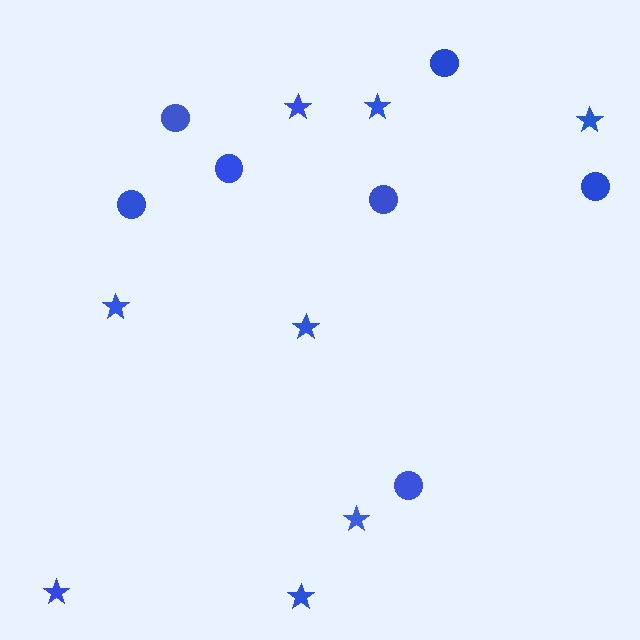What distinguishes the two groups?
There are 2 groups: one group of circles (7) and one group of stars (8).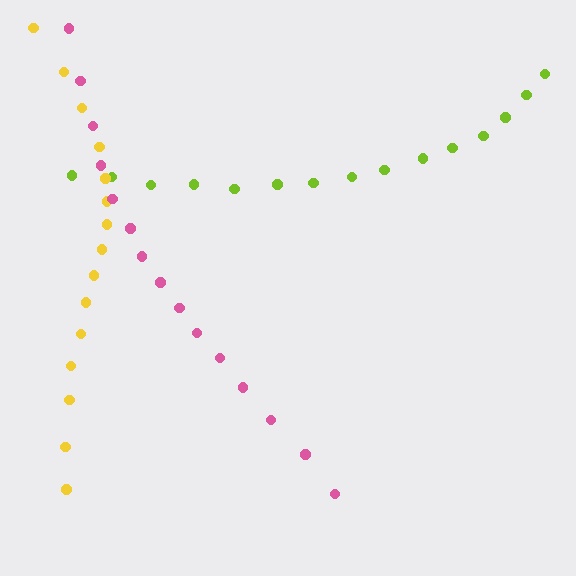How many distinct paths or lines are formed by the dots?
There are 3 distinct paths.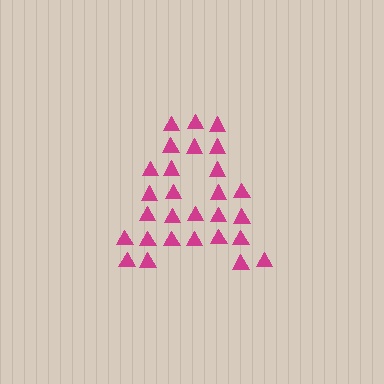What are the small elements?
The small elements are triangles.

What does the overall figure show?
The overall figure shows the letter A.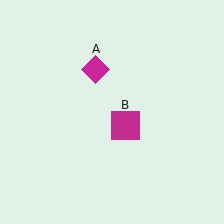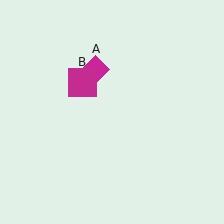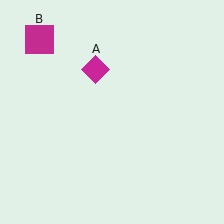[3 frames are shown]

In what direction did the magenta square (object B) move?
The magenta square (object B) moved up and to the left.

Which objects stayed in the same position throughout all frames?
Magenta diamond (object A) remained stationary.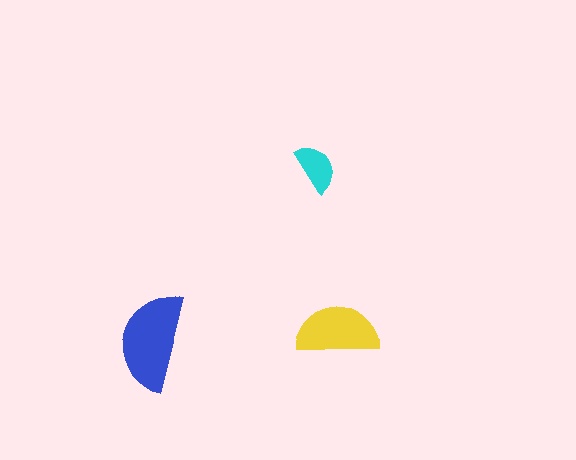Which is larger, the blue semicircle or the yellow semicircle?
The blue one.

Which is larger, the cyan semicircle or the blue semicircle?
The blue one.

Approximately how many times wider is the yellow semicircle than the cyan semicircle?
About 1.5 times wider.